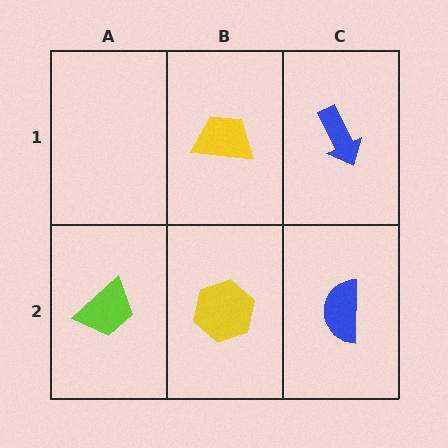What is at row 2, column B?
A yellow hexagon.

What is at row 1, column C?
A blue arrow.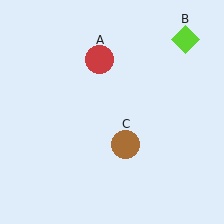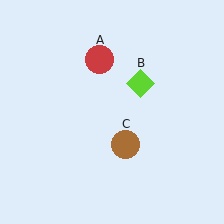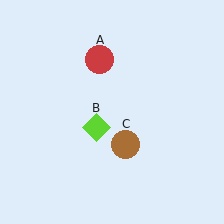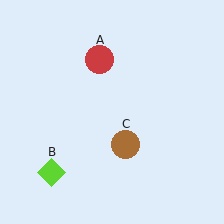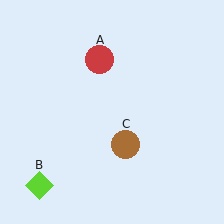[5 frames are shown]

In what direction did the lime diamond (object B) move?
The lime diamond (object B) moved down and to the left.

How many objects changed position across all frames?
1 object changed position: lime diamond (object B).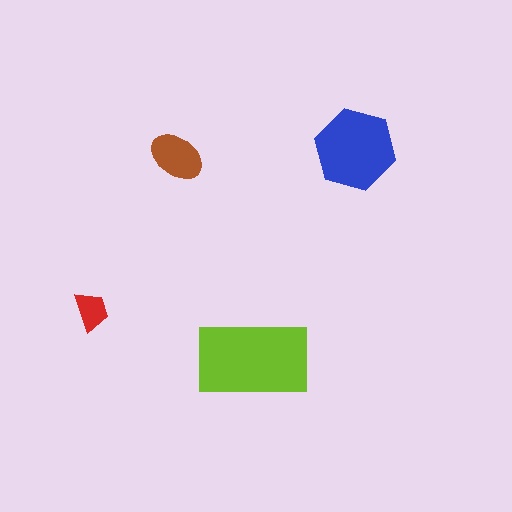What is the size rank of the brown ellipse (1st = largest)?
3rd.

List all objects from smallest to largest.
The red trapezoid, the brown ellipse, the blue hexagon, the lime rectangle.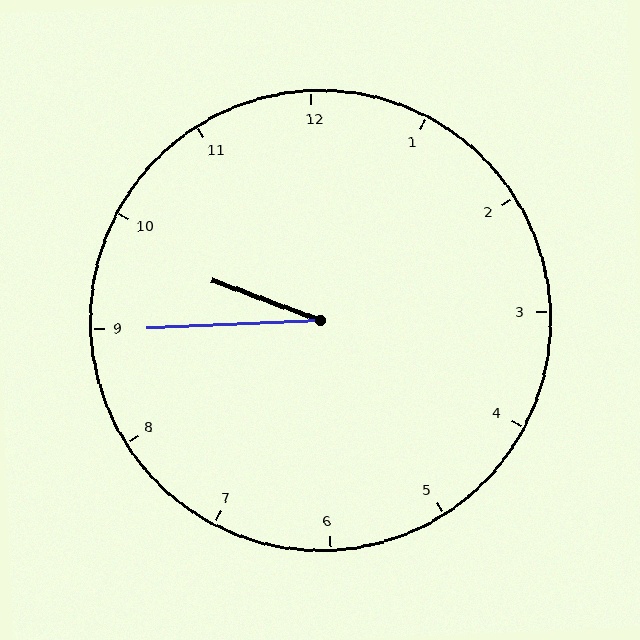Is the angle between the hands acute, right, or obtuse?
It is acute.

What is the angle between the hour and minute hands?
Approximately 22 degrees.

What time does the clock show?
9:45.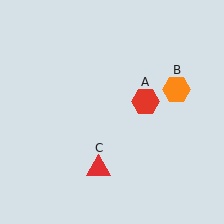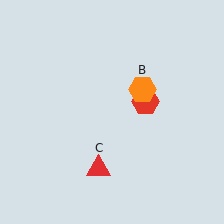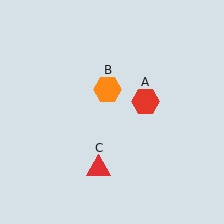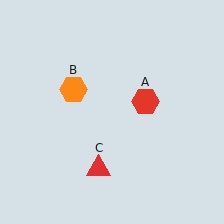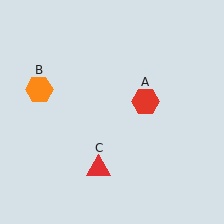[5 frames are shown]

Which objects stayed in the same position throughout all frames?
Red hexagon (object A) and red triangle (object C) remained stationary.